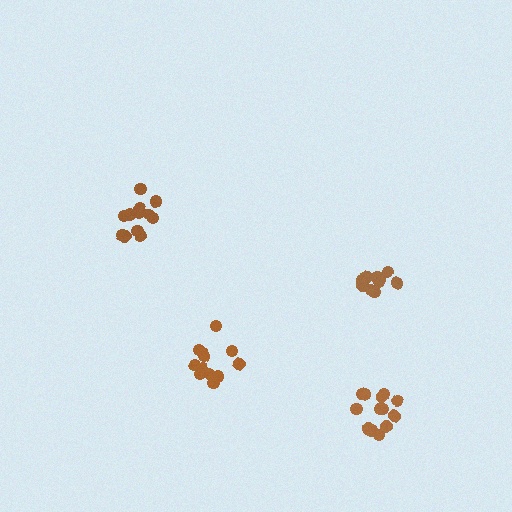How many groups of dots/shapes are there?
There are 4 groups.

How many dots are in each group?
Group 1: 12 dots, Group 2: 12 dots, Group 3: 12 dots, Group 4: 14 dots (50 total).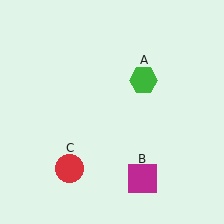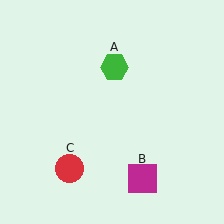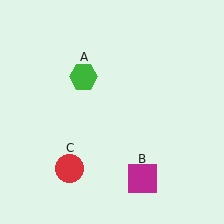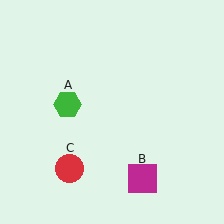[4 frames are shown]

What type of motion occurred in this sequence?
The green hexagon (object A) rotated counterclockwise around the center of the scene.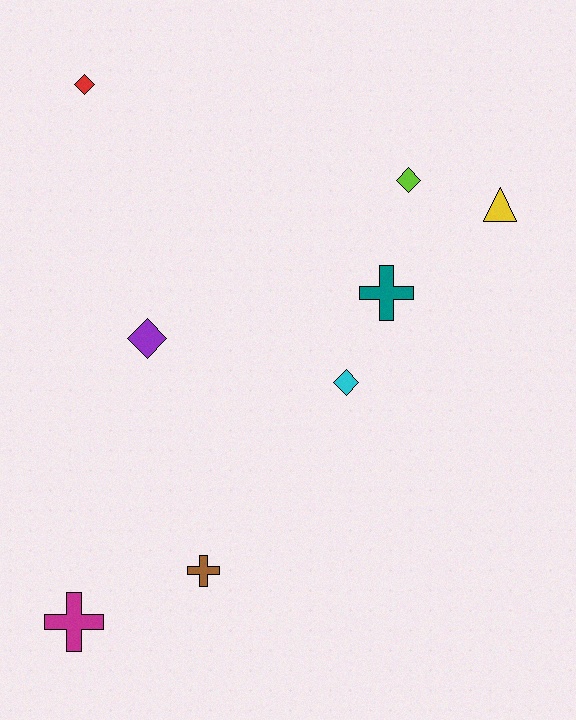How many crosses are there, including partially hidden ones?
There are 3 crosses.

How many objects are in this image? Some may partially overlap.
There are 8 objects.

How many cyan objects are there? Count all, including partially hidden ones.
There is 1 cyan object.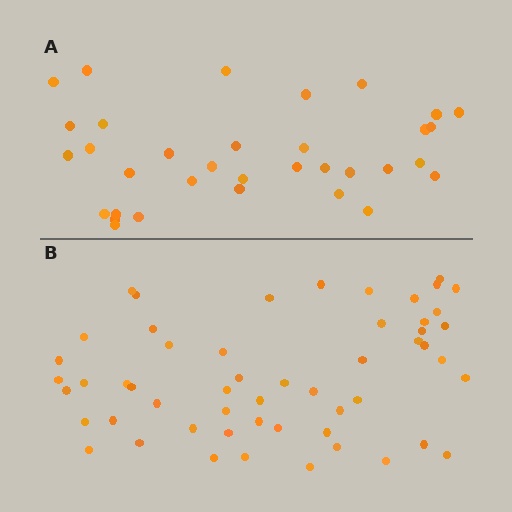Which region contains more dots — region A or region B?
Region B (the bottom region) has more dots.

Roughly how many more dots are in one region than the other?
Region B has approximately 20 more dots than region A.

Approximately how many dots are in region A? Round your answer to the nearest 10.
About 30 dots. (The exact count is 34, which rounds to 30.)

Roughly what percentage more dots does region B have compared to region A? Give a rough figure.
About 60% more.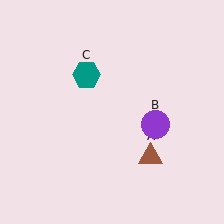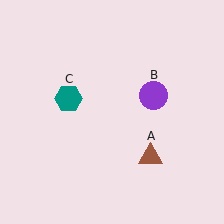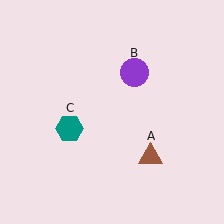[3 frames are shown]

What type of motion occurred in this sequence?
The purple circle (object B), teal hexagon (object C) rotated counterclockwise around the center of the scene.